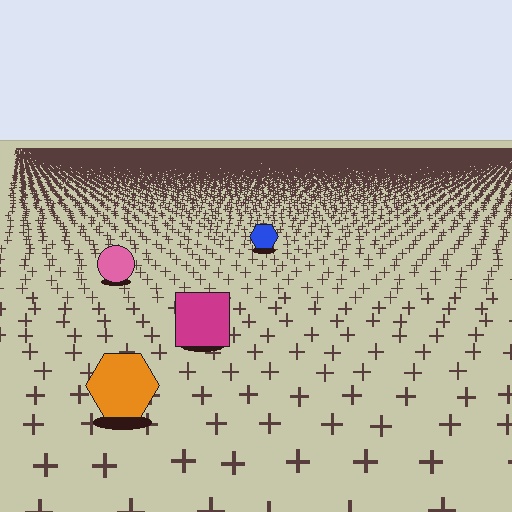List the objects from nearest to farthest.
From nearest to farthest: the orange hexagon, the magenta square, the pink circle, the blue hexagon.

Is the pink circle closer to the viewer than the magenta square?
No. The magenta square is closer — you can tell from the texture gradient: the ground texture is coarser near it.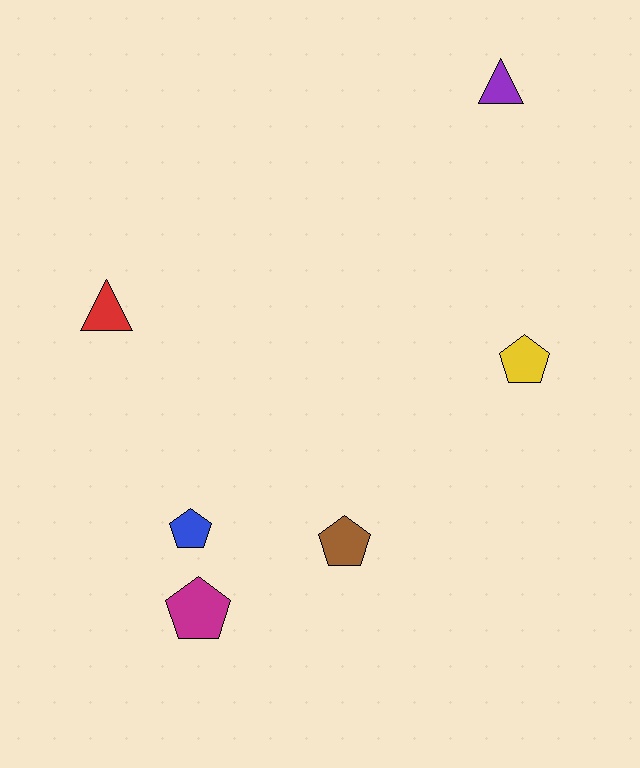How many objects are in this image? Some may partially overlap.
There are 6 objects.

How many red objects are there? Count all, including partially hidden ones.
There is 1 red object.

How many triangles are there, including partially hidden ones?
There are 2 triangles.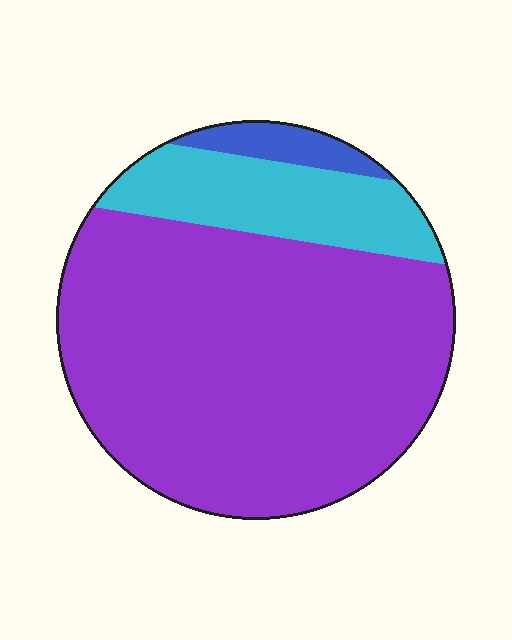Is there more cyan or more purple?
Purple.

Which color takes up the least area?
Blue, at roughly 5%.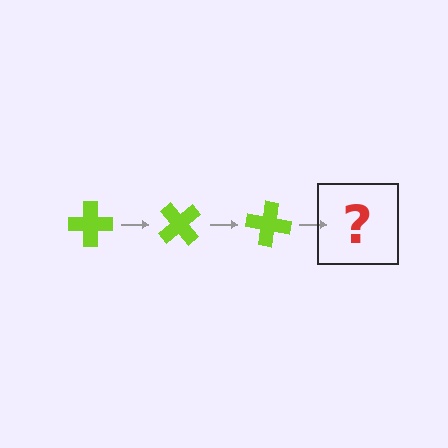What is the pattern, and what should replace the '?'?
The pattern is that the cross rotates 50 degrees each step. The '?' should be a lime cross rotated 150 degrees.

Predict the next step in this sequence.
The next step is a lime cross rotated 150 degrees.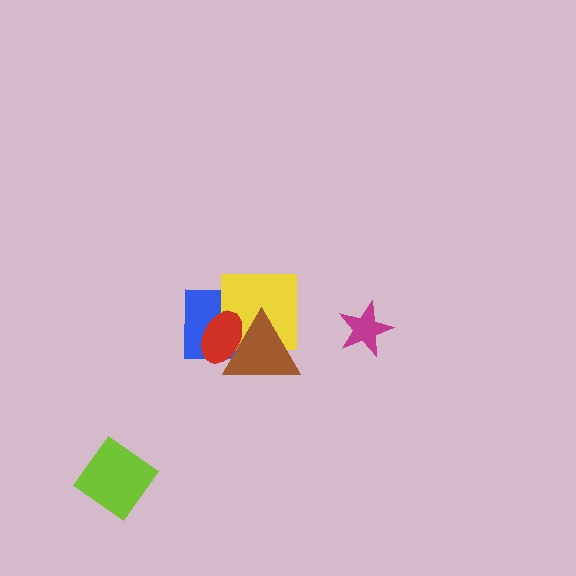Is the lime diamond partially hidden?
No, no other shape covers it.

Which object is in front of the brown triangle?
The red ellipse is in front of the brown triangle.